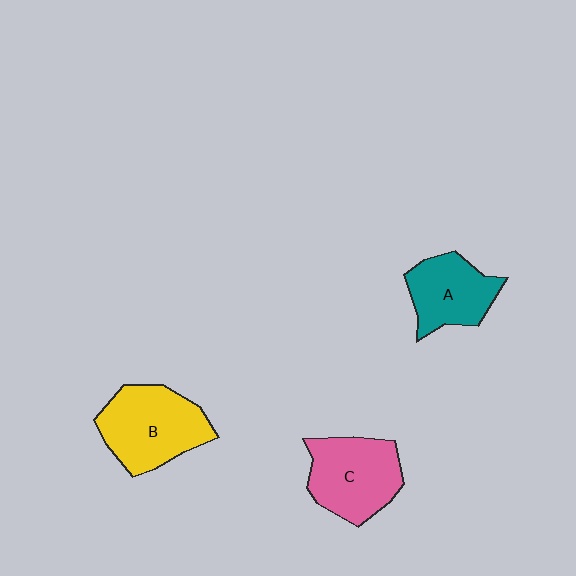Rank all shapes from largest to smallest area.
From largest to smallest: B (yellow), C (pink), A (teal).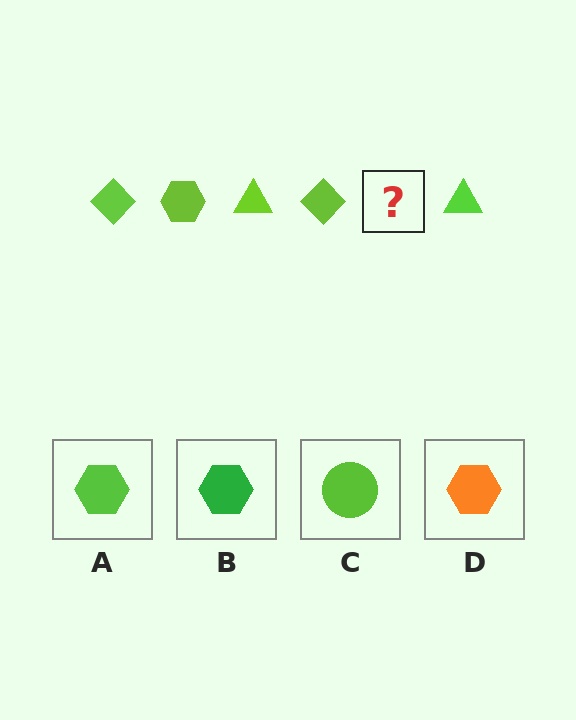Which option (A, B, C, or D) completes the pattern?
A.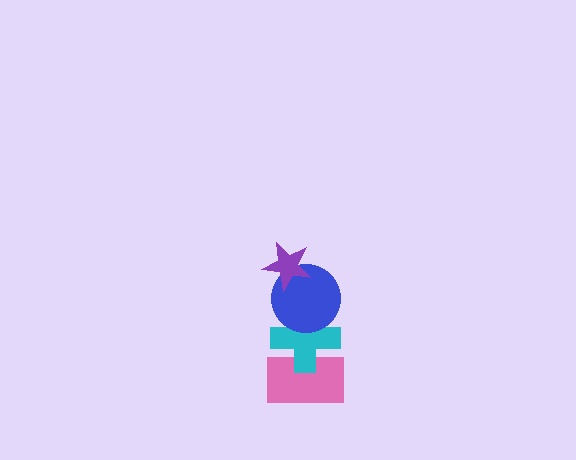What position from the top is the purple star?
The purple star is 1st from the top.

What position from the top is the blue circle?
The blue circle is 2nd from the top.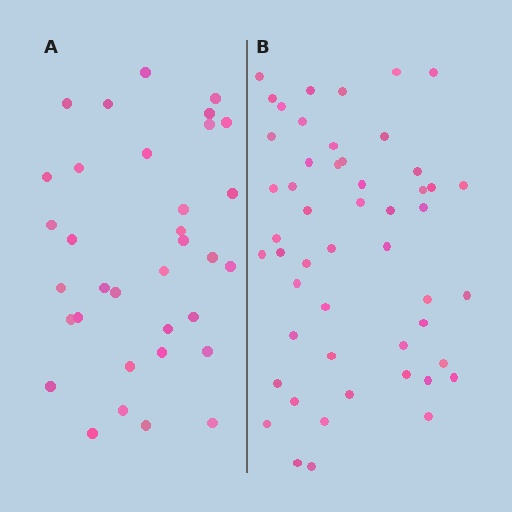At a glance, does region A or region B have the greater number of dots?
Region B (the right region) has more dots.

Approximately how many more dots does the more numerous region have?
Region B has approximately 15 more dots than region A.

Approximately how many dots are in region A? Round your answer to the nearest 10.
About 30 dots. (The exact count is 34, which rounds to 30.)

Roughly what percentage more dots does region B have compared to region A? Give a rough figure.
About 50% more.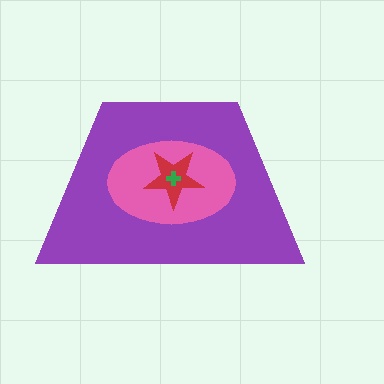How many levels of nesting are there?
4.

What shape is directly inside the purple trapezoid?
The pink ellipse.